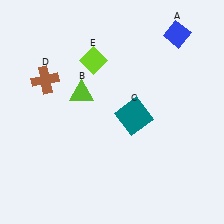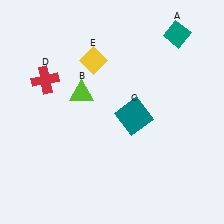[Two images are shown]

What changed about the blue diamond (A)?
In Image 1, A is blue. In Image 2, it changed to teal.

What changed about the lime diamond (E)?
In Image 1, E is lime. In Image 2, it changed to yellow.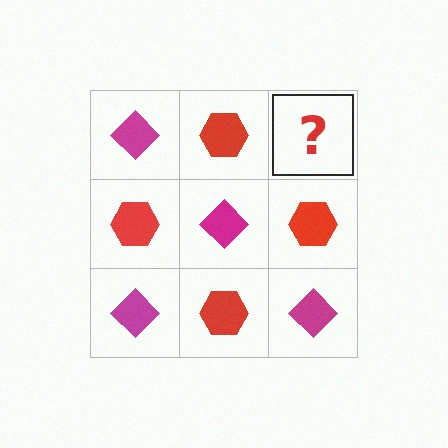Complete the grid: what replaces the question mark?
The question mark should be replaced with a magenta diamond.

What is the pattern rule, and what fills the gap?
The rule is that it alternates magenta diamond and red hexagon in a checkerboard pattern. The gap should be filled with a magenta diamond.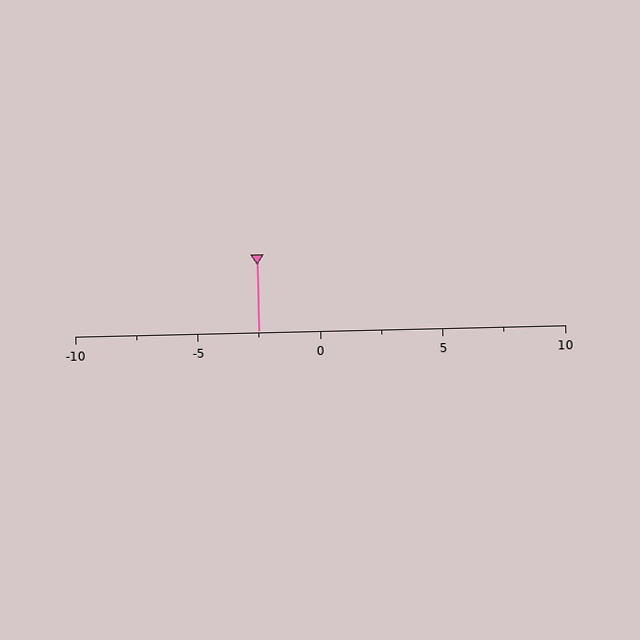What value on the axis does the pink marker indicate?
The marker indicates approximately -2.5.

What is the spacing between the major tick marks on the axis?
The major ticks are spaced 5 apart.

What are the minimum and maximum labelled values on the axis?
The axis runs from -10 to 10.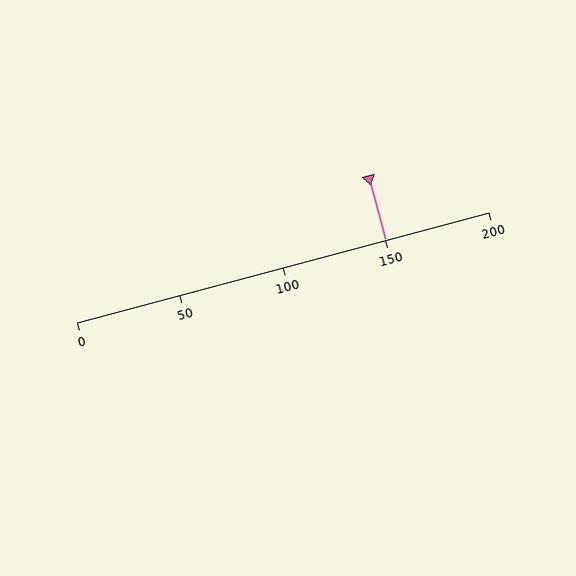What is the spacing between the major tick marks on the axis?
The major ticks are spaced 50 apart.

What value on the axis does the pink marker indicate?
The marker indicates approximately 150.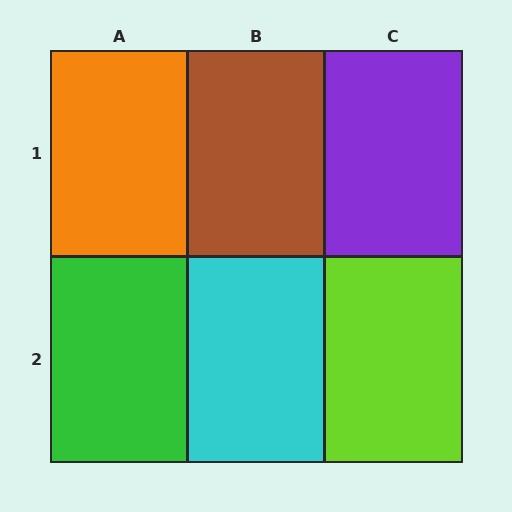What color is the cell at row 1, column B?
Brown.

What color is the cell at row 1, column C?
Purple.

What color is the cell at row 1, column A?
Orange.